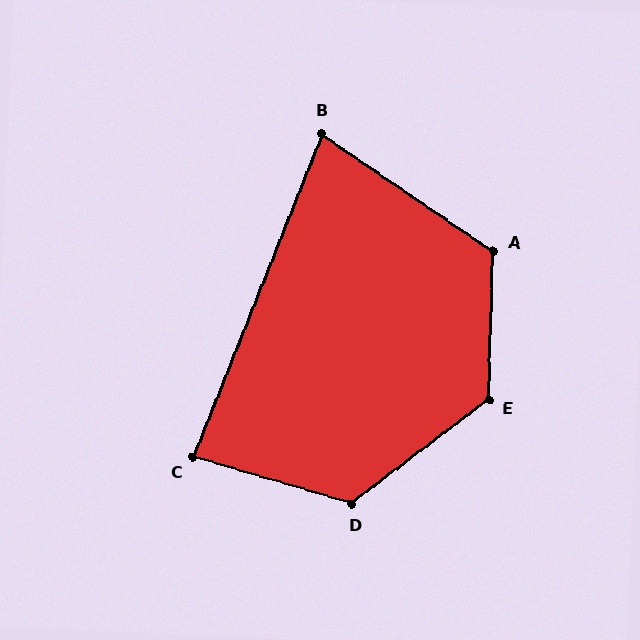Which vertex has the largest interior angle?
E, at approximately 129 degrees.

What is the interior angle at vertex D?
Approximately 126 degrees (obtuse).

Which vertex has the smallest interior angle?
B, at approximately 77 degrees.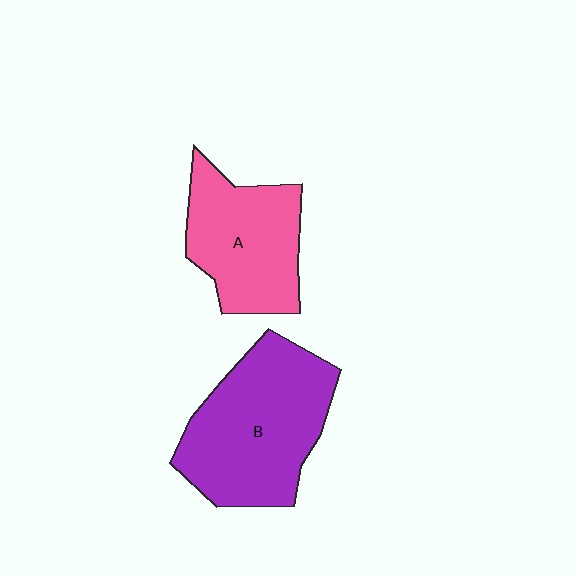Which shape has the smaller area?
Shape A (pink).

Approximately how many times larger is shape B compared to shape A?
Approximately 1.3 times.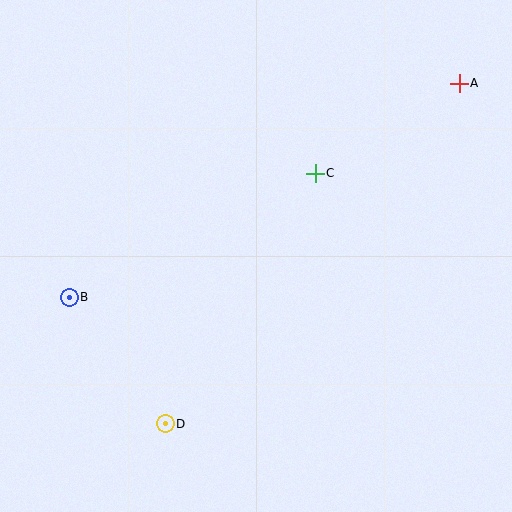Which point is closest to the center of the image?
Point C at (315, 173) is closest to the center.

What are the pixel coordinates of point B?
Point B is at (69, 297).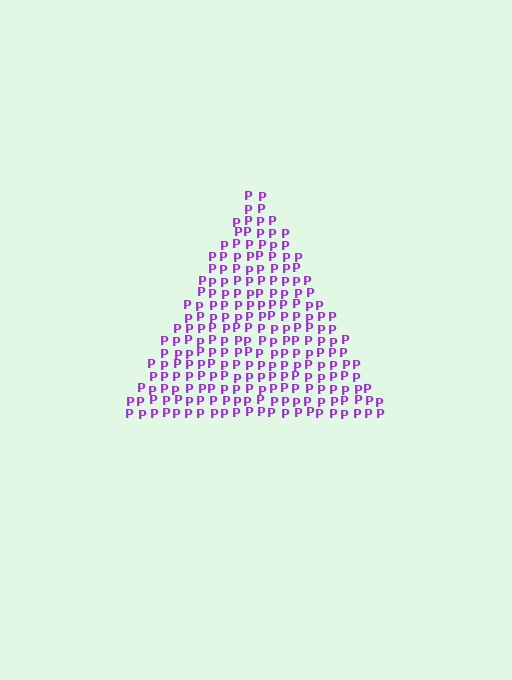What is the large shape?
The large shape is a triangle.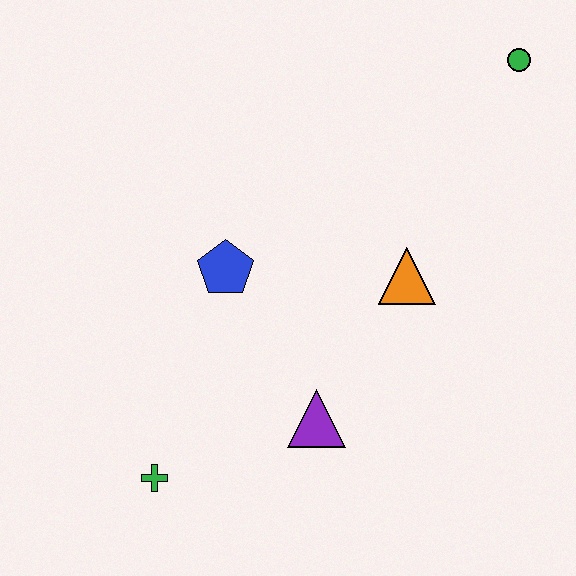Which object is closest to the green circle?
The orange triangle is closest to the green circle.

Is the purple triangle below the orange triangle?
Yes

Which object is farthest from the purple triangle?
The green circle is farthest from the purple triangle.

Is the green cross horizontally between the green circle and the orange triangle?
No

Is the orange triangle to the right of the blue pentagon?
Yes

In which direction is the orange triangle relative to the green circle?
The orange triangle is below the green circle.